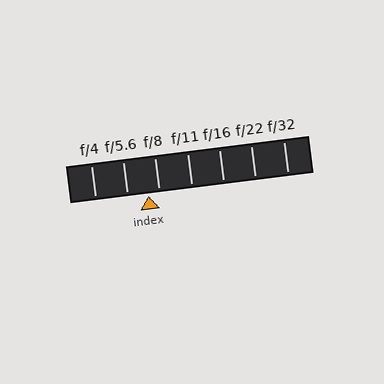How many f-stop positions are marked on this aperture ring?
There are 7 f-stop positions marked.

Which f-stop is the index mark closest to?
The index mark is closest to f/8.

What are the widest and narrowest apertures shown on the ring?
The widest aperture shown is f/4 and the narrowest is f/32.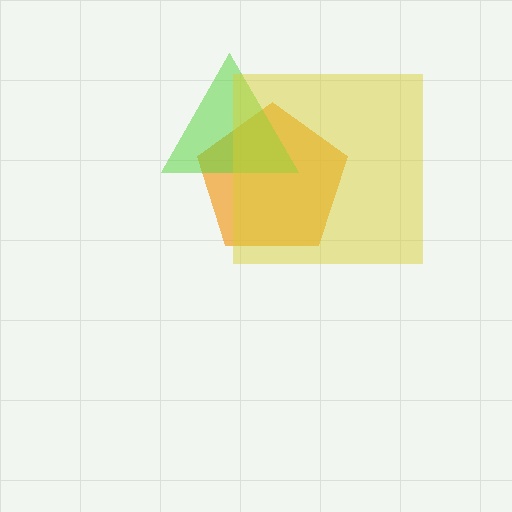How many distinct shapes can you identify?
There are 3 distinct shapes: an orange pentagon, a lime triangle, a yellow square.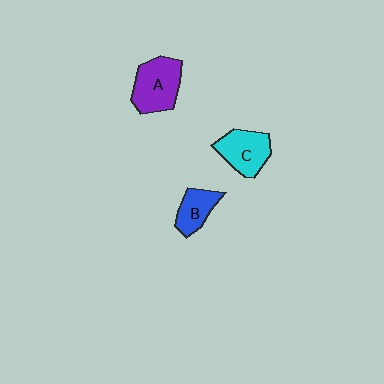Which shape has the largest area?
Shape A (purple).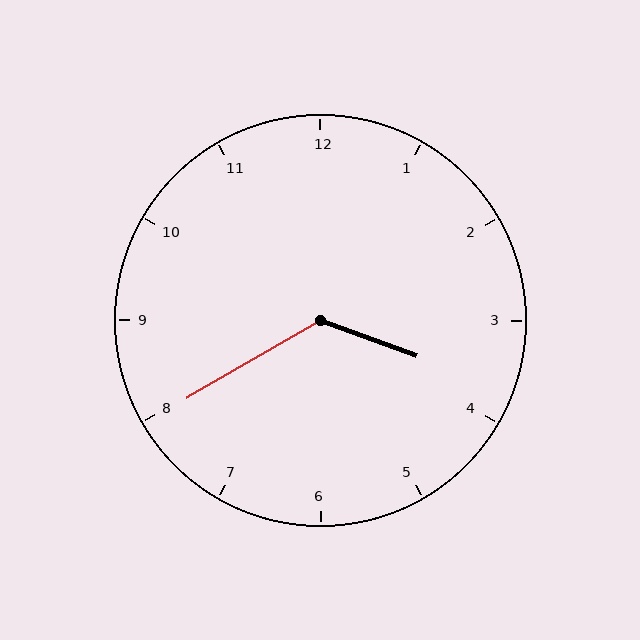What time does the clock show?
3:40.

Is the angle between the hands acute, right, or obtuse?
It is obtuse.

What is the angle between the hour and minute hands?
Approximately 130 degrees.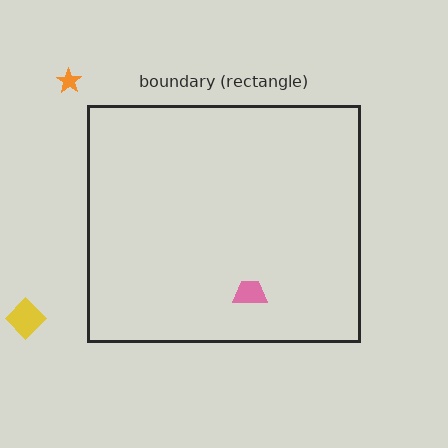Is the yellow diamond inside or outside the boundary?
Outside.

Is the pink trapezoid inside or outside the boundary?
Inside.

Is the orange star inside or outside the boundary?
Outside.